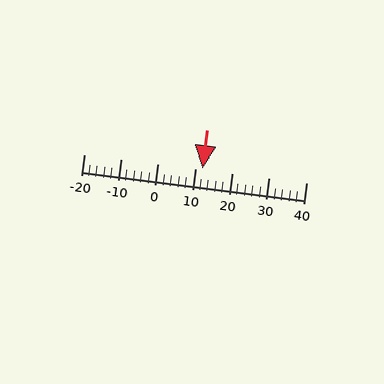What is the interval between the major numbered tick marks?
The major tick marks are spaced 10 units apart.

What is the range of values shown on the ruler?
The ruler shows values from -20 to 40.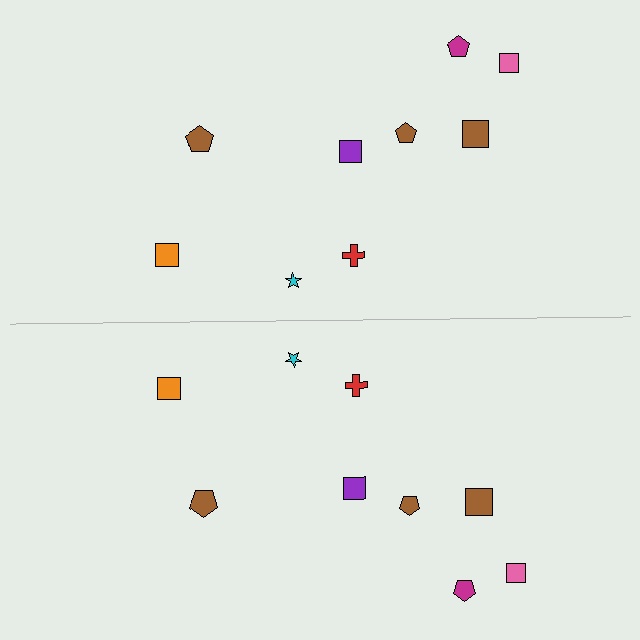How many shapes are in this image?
There are 18 shapes in this image.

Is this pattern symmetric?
Yes, this pattern has bilateral (reflection) symmetry.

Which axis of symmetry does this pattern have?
The pattern has a horizontal axis of symmetry running through the center of the image.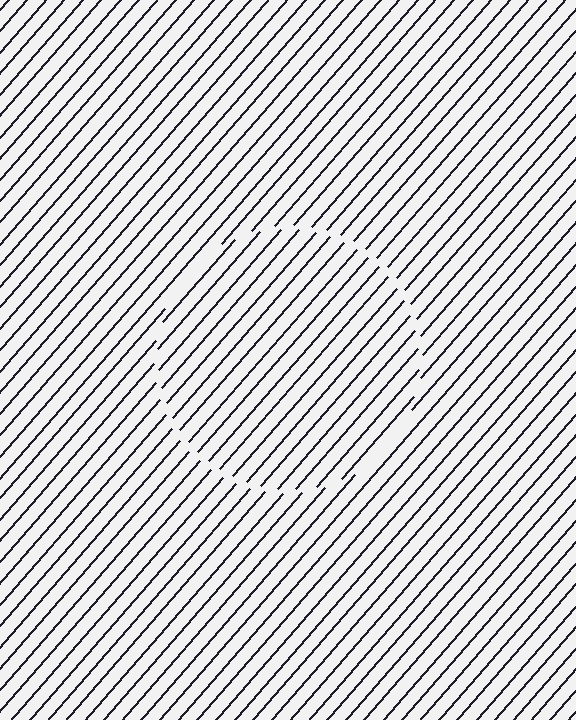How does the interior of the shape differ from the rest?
The interior of the shape contains the same grating, shifted by half a period — the contour is defined by the phase discontinuity where line-ends from the inner and outer gratings abut.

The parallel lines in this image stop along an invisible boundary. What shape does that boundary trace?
An illusory circle. The interior of the shape contains the same grating, shifted by half a period — the contour is defined by the phase discontinuity where line-ends from the inner and outer gratings abut.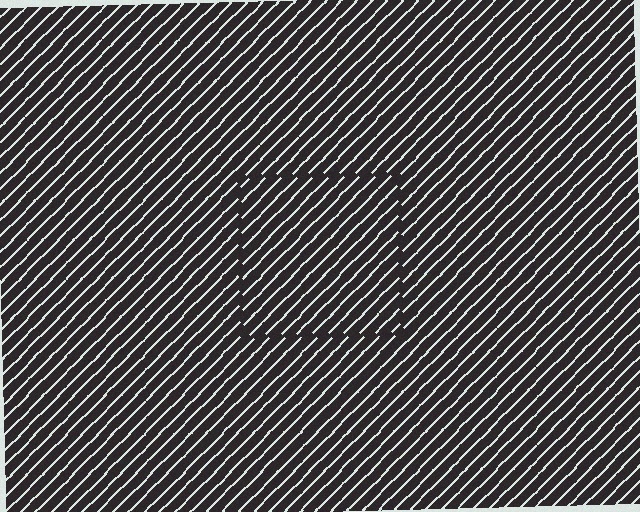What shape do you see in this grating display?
An illusory square. The interior of the shape contains the same grating, shifted by half a period — the contour is defined by the phase discontinuity where line-ends from the inner and outer gratings abut.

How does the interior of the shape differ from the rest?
The interior of the shape contains the same grating, shifted by half a period — the contour is defined by the phase discontinuity where line-ends from the inner and outer gratings abut.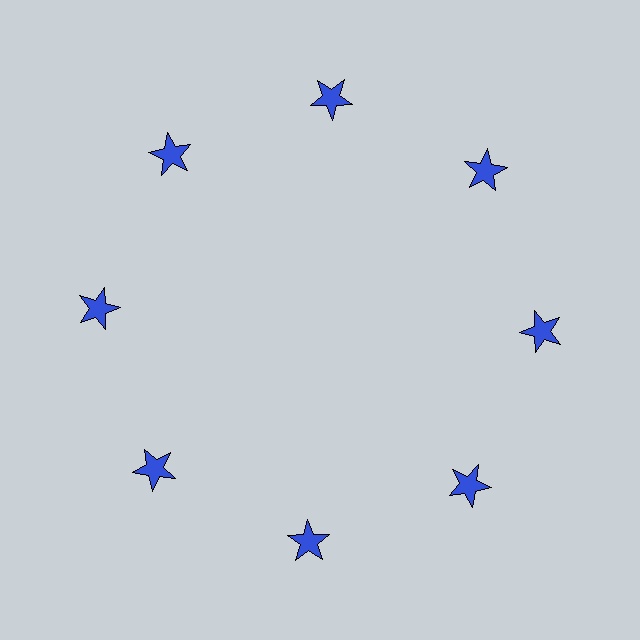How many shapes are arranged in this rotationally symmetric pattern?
There are 8 shapes, arranged in 8 groups of 1.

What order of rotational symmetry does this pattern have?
This pattern has 8-fold rotational symmetry.